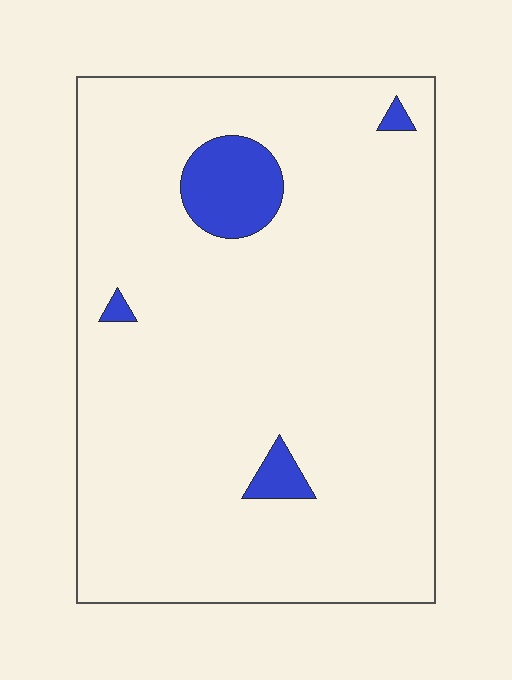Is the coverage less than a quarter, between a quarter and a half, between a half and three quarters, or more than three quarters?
Less than a quarter.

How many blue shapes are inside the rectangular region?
4.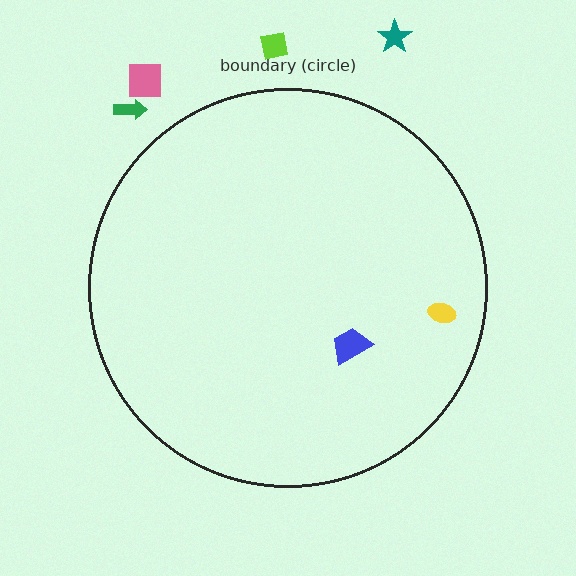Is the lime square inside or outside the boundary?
Outside.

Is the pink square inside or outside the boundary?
Outside.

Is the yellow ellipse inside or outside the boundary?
Inside.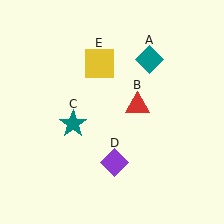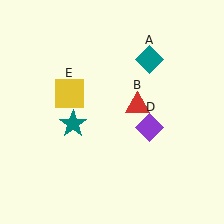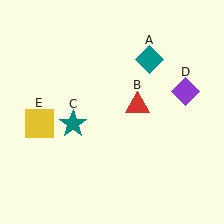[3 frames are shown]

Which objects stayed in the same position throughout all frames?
Teal diamond (object A) and red triangle (object B) and teal star (object C) remained stationary.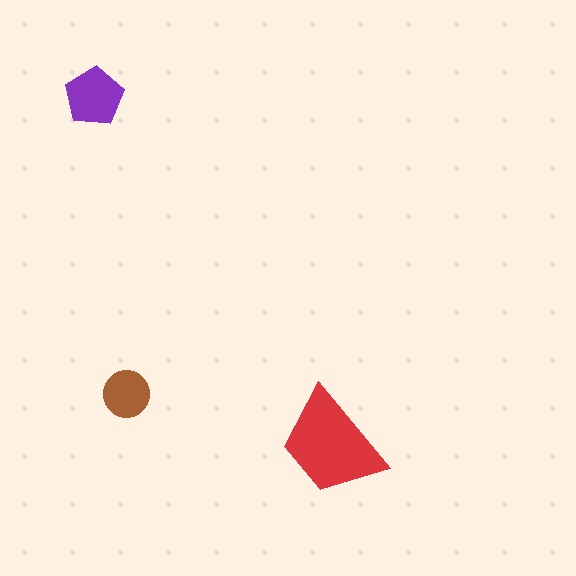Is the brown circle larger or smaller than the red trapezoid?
Smaller.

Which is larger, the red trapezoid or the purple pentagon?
The red trapezoid.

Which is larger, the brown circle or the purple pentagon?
The purple pentagon.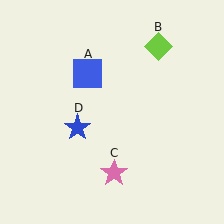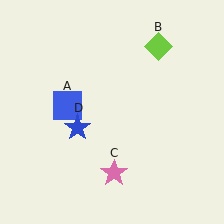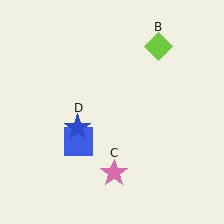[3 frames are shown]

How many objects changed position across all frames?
1 object changed position: blue square (object A).